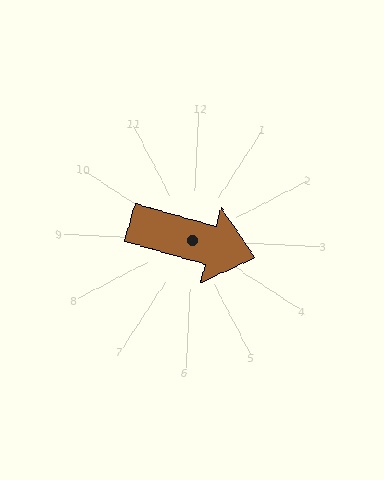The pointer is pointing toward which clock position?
Roughly 3 o'clock.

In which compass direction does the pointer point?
East.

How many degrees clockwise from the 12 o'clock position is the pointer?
Approximately 103 degrees.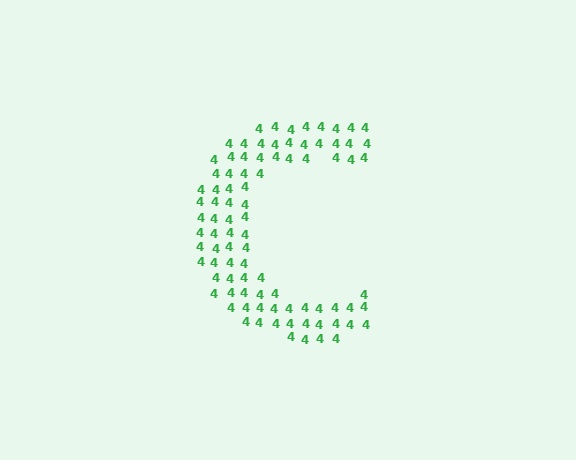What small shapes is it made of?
It is made of small digit 4's.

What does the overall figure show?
The overall figure shows the letter C.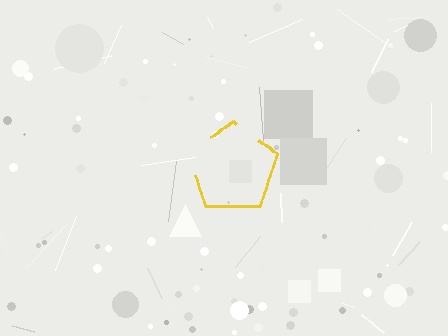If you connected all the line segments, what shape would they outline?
They would outline a pentagon.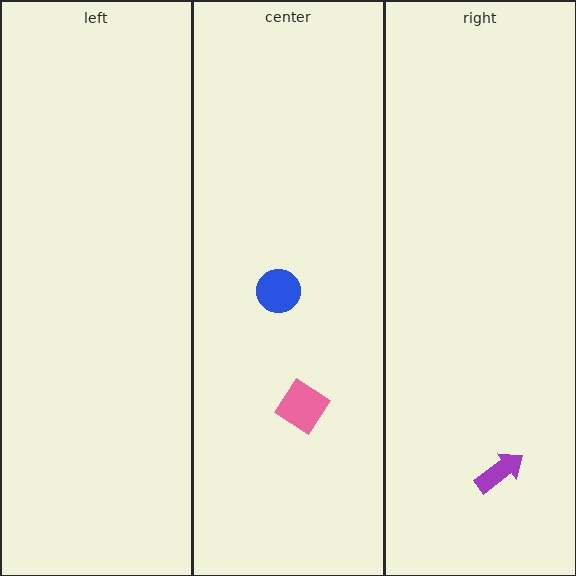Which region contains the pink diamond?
The center region.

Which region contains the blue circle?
The center region.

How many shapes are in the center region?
2.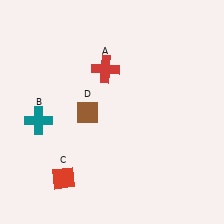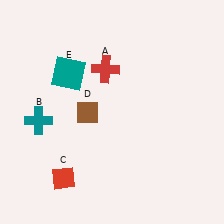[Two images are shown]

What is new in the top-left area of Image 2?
A teal square (E) was added in the top-left area of Image 2.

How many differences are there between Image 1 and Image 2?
There is 1 difference between the two images.